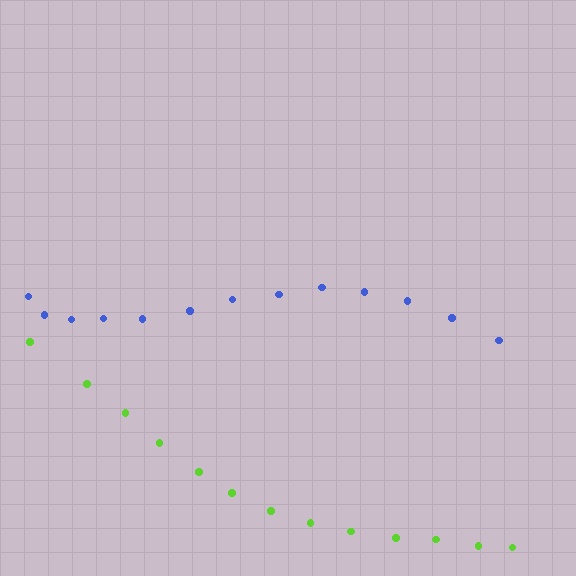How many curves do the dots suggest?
There are 2 distinct paths.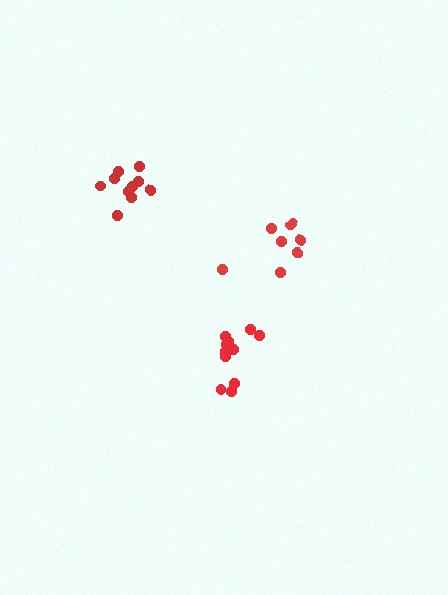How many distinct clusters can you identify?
There are 3 distinct clusters.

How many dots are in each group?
Group 1: 8 dots, Group 2: 10 dots, Group 3: 11 dots (29 total).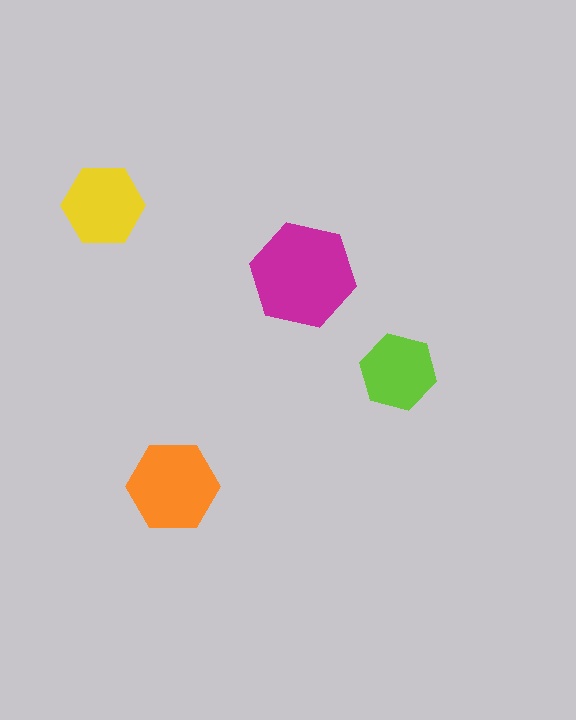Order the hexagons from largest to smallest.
the magenta one, the orange one, the yellow one, the lime one.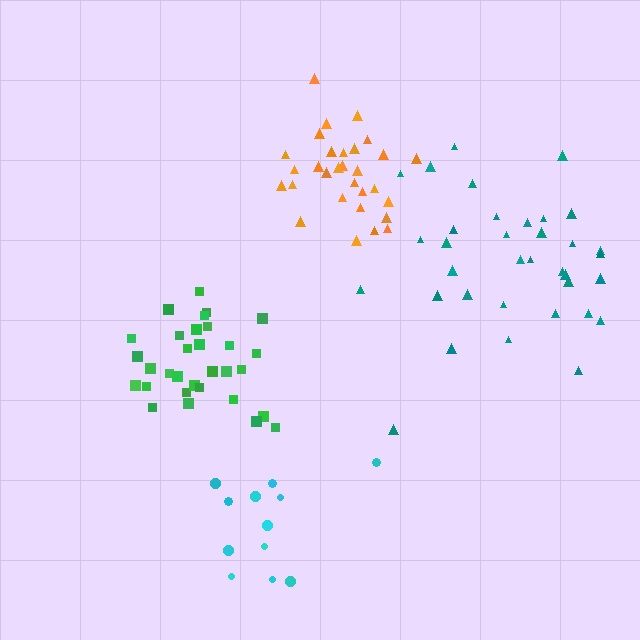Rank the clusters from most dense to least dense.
green, orange, cyan, teal.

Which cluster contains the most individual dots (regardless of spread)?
Teal (35).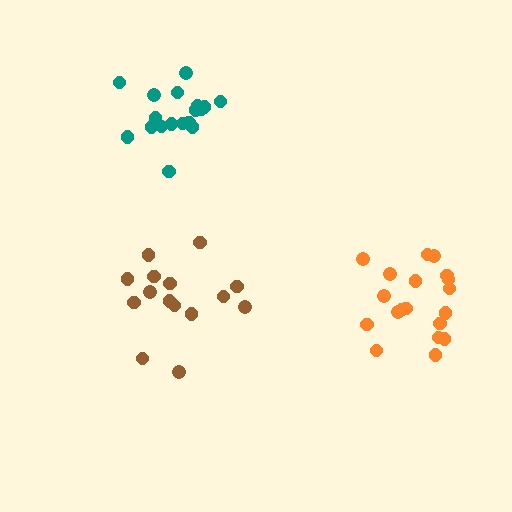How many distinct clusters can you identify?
There are 3 distinct clusters.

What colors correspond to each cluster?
The clusters are colored: orange, brown, teal.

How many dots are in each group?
Group 1: 19 dots, Group 2: 15 dots, Group 3: 19 dots (53 total).